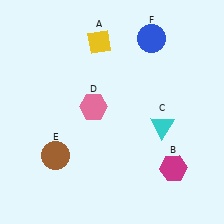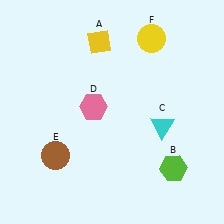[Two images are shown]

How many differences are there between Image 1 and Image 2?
There are 2 differences between the two images.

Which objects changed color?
B changed from magenta to lime. F changed from blue to yellow.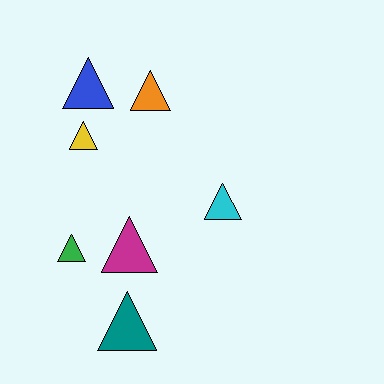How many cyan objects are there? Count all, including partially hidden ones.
There is 1 cyan object.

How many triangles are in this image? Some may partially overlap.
There are 7 triangles.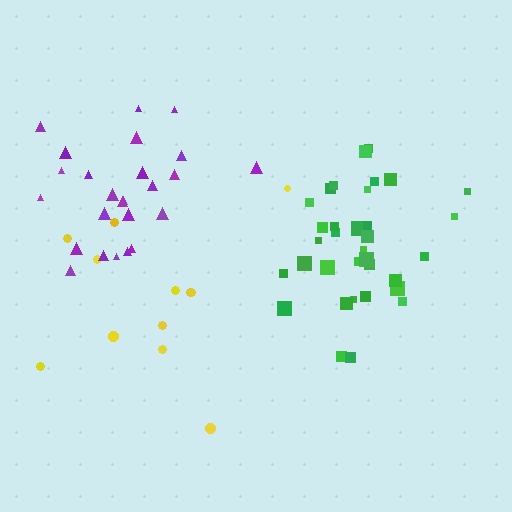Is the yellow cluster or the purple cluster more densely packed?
Purple.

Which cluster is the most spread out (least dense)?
Yellow.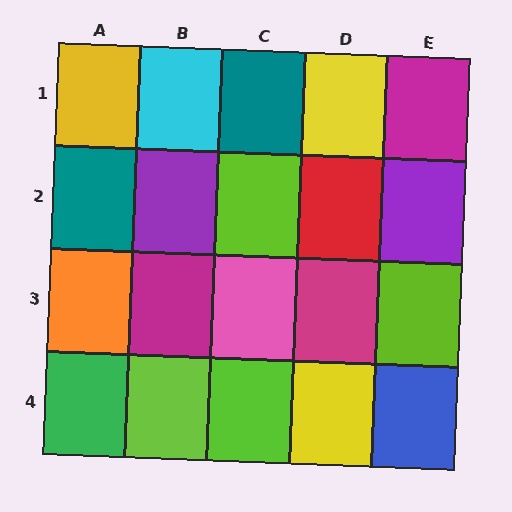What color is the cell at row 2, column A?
Teal.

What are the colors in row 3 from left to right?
Orange, magenta, pink, magenta, lime.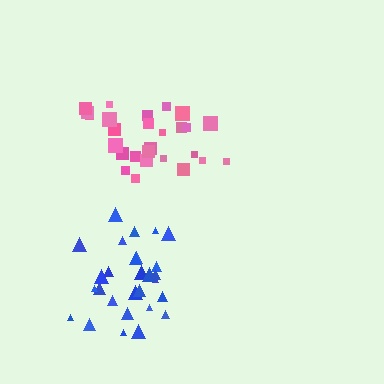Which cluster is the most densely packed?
Blue.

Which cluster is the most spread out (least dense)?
Pink.